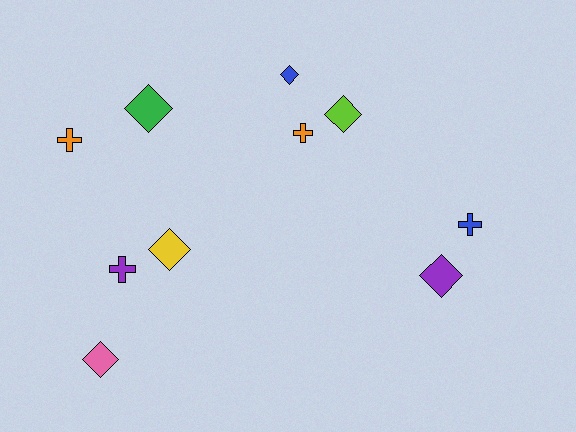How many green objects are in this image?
There is 1 green object.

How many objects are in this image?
There are 10 objects.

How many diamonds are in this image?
There are 6 diamonds.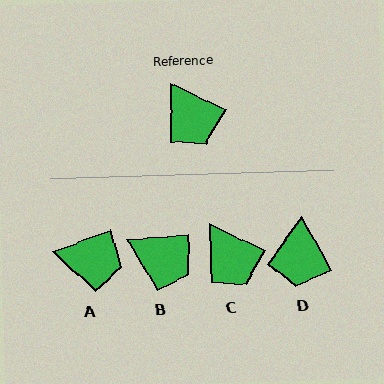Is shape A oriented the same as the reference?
No, it is off by about 46 degrees.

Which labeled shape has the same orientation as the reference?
C.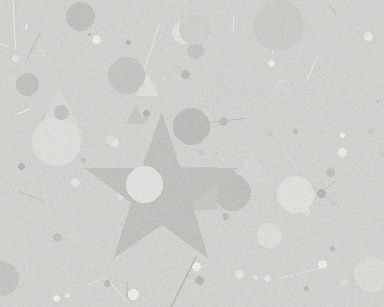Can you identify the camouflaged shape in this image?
The camouflaged shape is a star.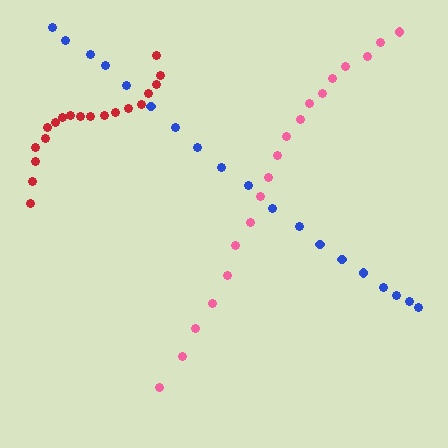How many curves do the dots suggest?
There are 3 distinct paths.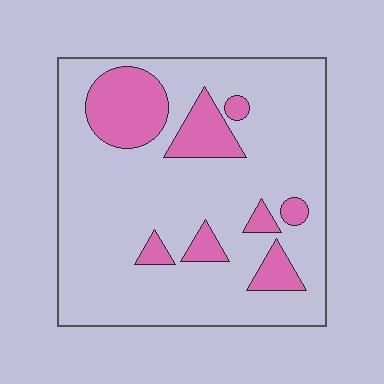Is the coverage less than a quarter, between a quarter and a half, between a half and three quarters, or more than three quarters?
Less than a quarter.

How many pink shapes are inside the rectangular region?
8.